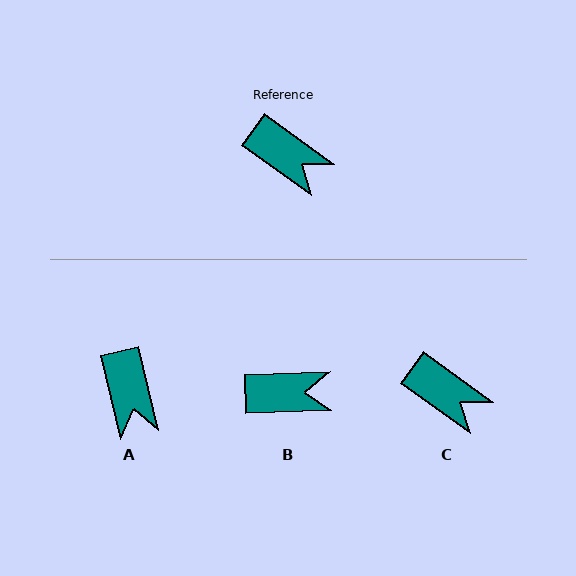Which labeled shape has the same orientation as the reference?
C.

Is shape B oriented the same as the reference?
No, it is off by about 38 degrees.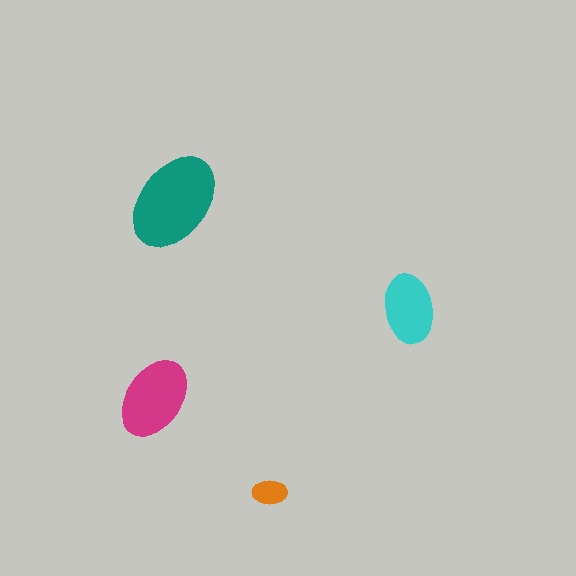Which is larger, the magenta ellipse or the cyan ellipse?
The magenta one.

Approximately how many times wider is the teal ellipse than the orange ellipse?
About 3 times wider.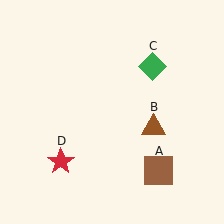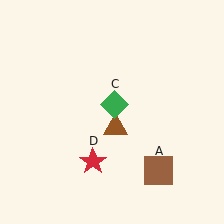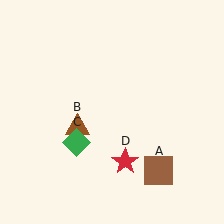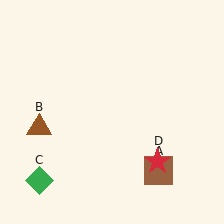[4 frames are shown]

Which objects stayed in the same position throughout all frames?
Brown square (object A) remained stationary.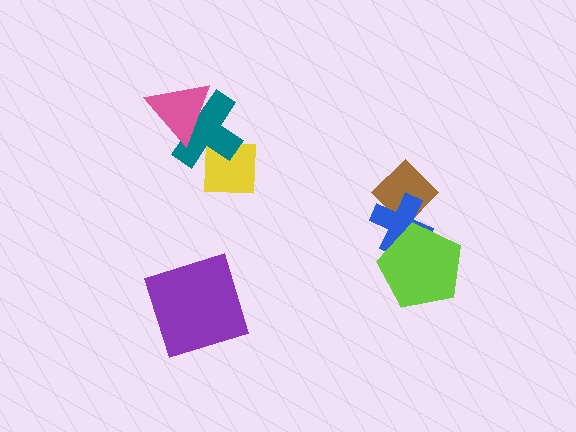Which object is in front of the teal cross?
The pink triangle is in front of the teal cross.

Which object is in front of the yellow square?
The teal cross is in front of the yellow square.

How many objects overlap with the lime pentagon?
1 object overlaps with the lime pentagon.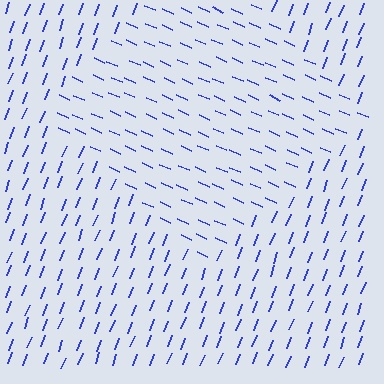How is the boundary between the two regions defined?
The boundary is defined purely by a change in line orientation (approximately 87 degrees difference). All lines are the same color and thickness.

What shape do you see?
I see a diamond.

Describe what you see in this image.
The image is filled with small blue line segments. A diamond region in the image has lines oriented differently from the surrounding lines, creating a visible texture boundary.